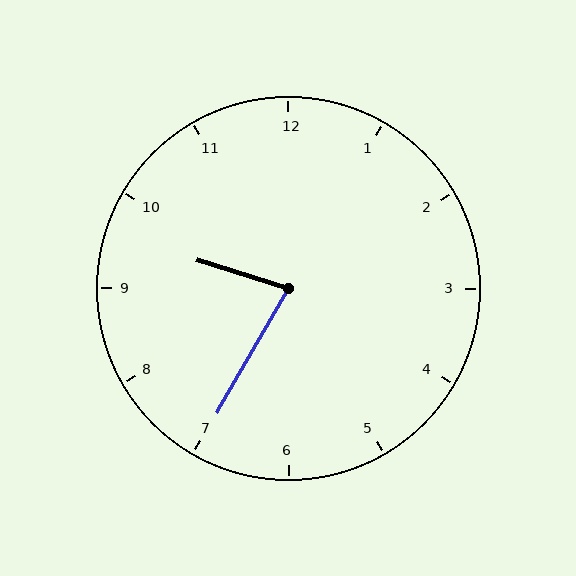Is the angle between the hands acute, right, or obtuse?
It is acute.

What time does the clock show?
9:35.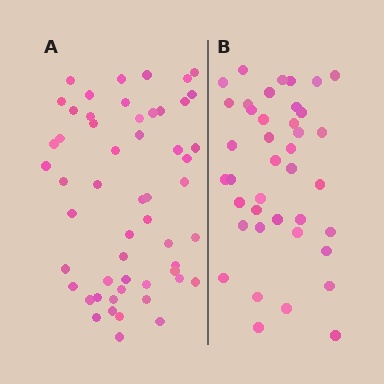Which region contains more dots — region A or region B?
Region A (the left region) has more dots.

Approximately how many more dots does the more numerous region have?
Region A has approximately 15 more dots than region B.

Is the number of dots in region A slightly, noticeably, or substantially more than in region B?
Region A has noticeably more, but not dramatically so. The ratio is roughly 1.4 to 1.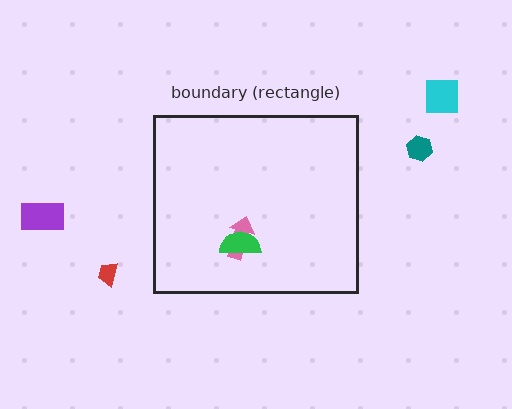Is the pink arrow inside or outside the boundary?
Inside.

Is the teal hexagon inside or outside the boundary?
Outside.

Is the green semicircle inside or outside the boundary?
Inside.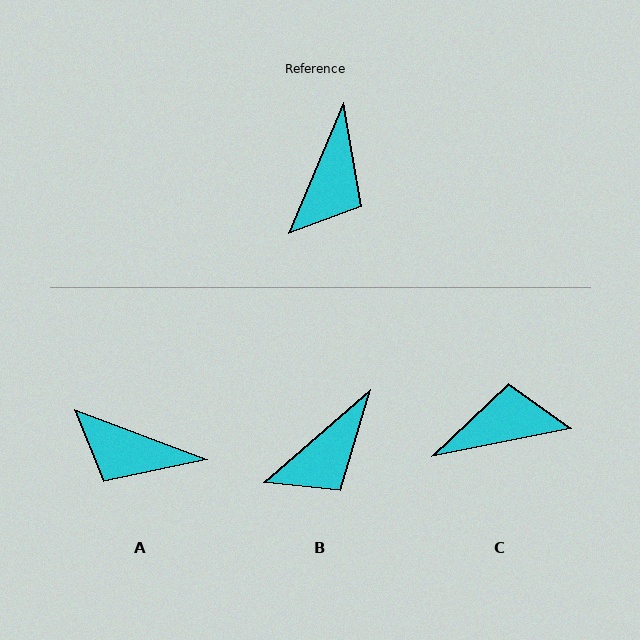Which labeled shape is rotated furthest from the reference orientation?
C, about 124 degrees away.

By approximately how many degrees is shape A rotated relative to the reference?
Approximately 88 degrees clockwise.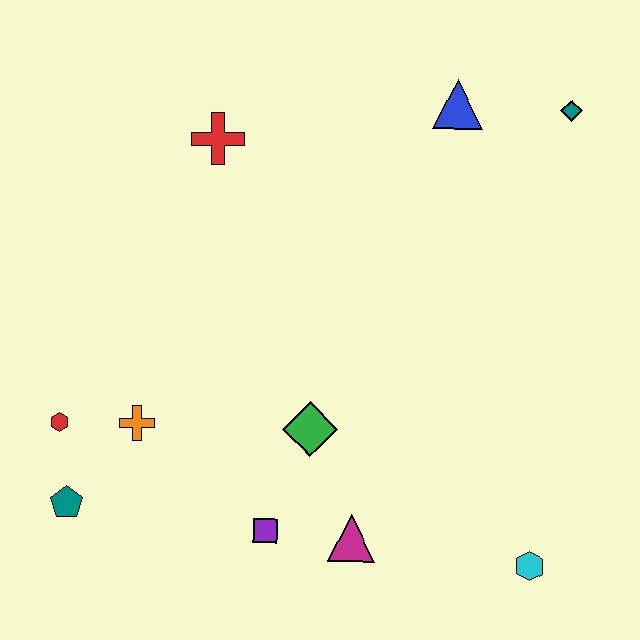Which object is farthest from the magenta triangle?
The teal diamond is farthest from the magenta triangle.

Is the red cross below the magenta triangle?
No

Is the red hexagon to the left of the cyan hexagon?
Yes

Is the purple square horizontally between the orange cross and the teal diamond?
Yes